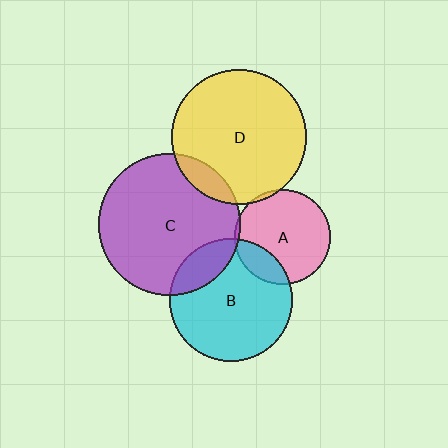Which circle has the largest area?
Circle C (purple).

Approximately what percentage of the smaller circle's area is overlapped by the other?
Approximately 20%.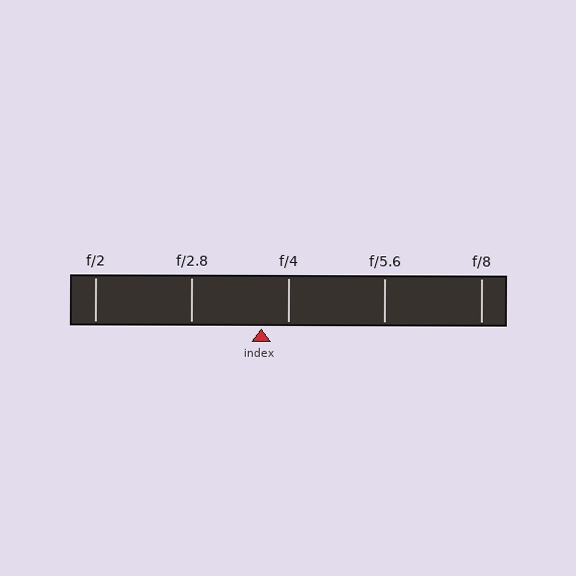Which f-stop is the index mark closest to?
The index mark is closest to f/4.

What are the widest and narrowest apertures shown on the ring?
The widest aperture shown is f/2 and the narrowest is f/8.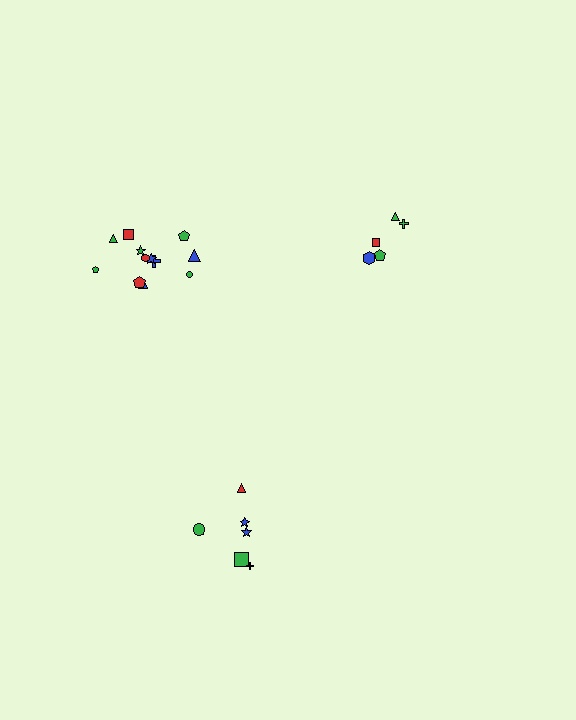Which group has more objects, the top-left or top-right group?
The top-left group.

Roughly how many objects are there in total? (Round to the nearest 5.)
Roughly 25 objects in total.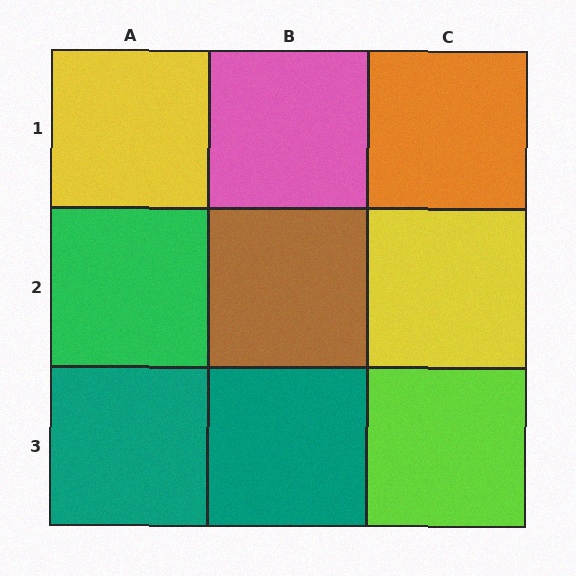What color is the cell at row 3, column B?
Teal.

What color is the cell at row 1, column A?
Yellow.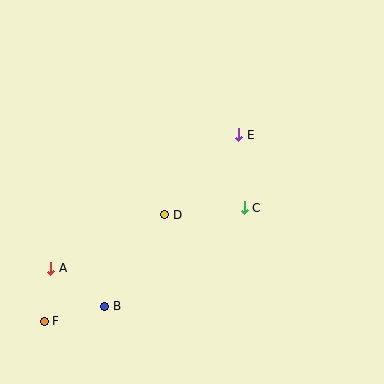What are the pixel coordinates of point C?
Point C is at (244, 208).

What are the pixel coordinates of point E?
Point E is at (239, 135).